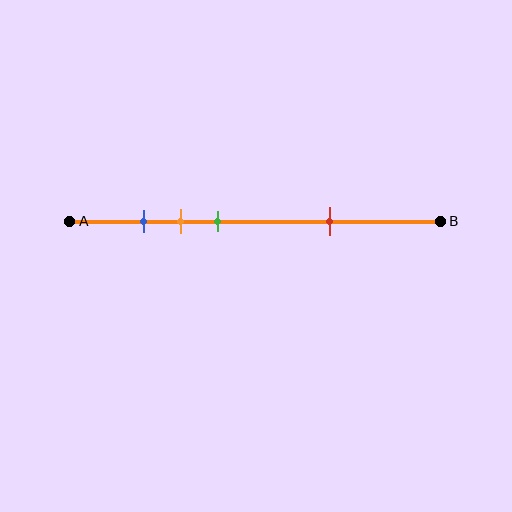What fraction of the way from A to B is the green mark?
The green mark is approximately 40% (0.4) of the way from A to B.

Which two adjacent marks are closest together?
The blue and orange marks are the closest adjacent pair.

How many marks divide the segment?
There are 4 marks dividing the segment.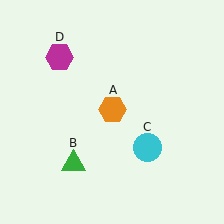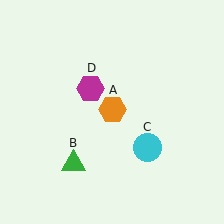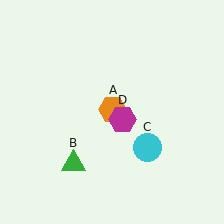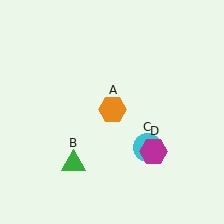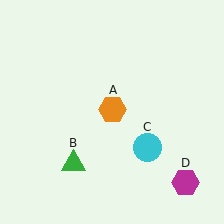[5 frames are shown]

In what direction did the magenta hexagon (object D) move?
The magenta hexagon (object D) moved down and to the right.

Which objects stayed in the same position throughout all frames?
Orange hexagon (object A) and green triangle (object B) and cyan circle (object C) remained stationary.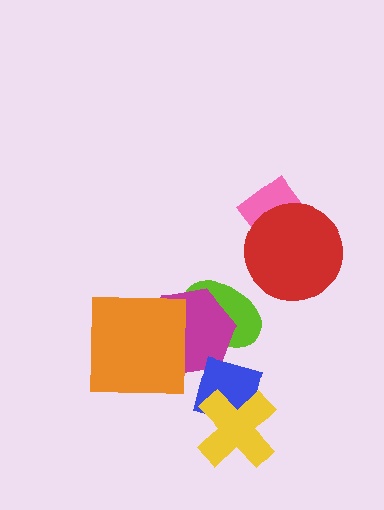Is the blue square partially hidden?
Yes, it is partially covered by another shape.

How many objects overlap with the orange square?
1 object overlaps with the orange square.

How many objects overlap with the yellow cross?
1 object overlaps with the yellow cross.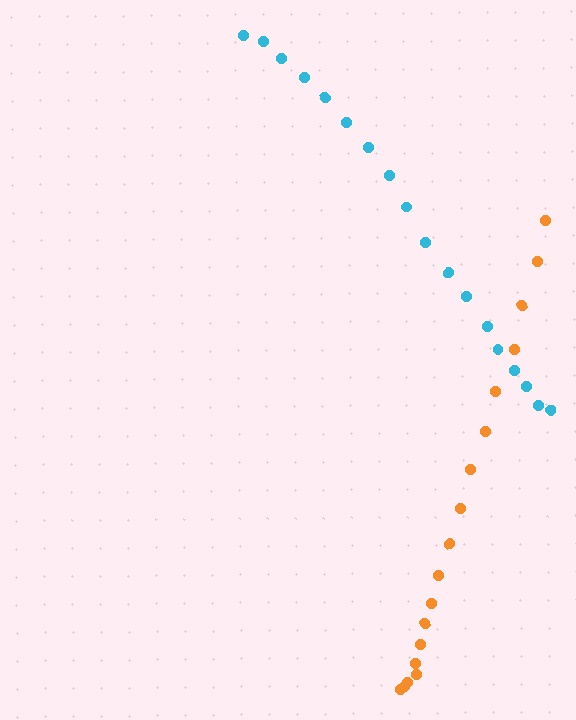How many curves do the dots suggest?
There are 2 distinct paths.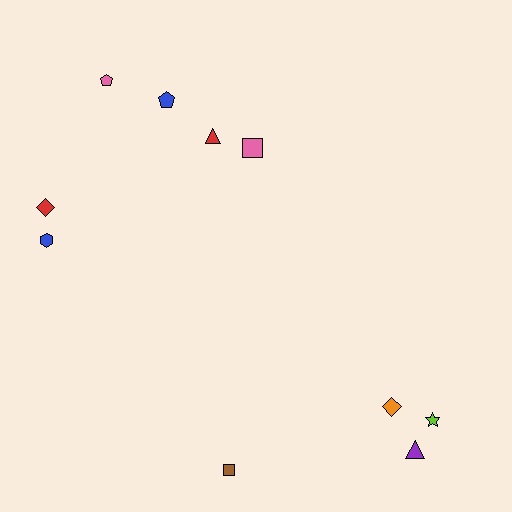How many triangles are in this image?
There are 2 triangles.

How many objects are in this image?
There are 10 objects.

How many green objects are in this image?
There are no green objects.